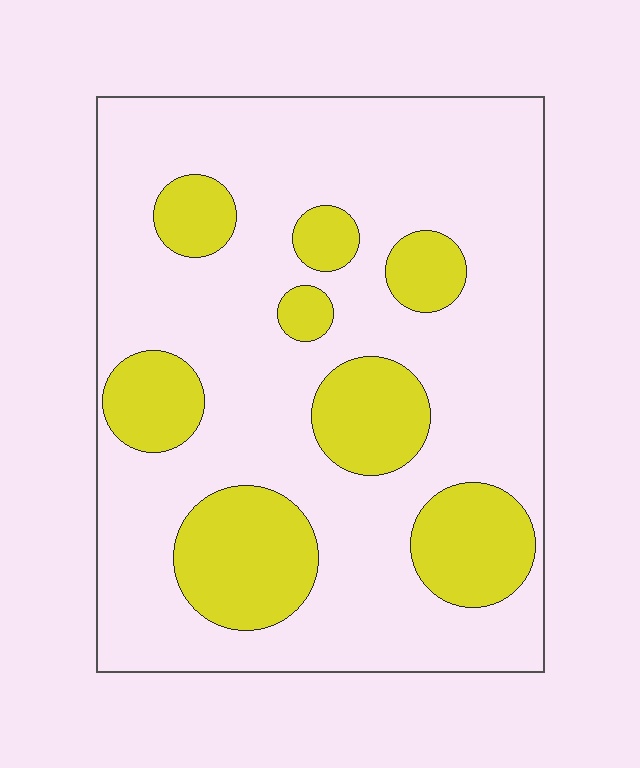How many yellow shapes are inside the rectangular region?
8.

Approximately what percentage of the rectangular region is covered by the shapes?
Approximately 25%.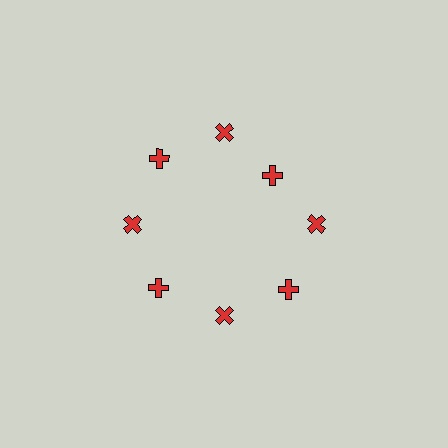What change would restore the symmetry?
The symmetry would be restored by moving it outward, back onto the ring so that all 8 crosses sit at equal angles and equal distance from the center.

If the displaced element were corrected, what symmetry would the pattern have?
It would have 8-fold rotational symmetry — the pattern would map onto itself every 45 degrees.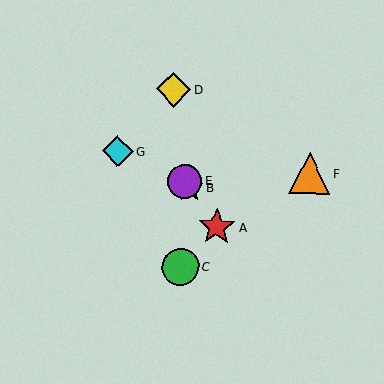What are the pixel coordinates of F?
Object F is at (310, 173).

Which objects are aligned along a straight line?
Objects A, B, E are aligned along a straight line.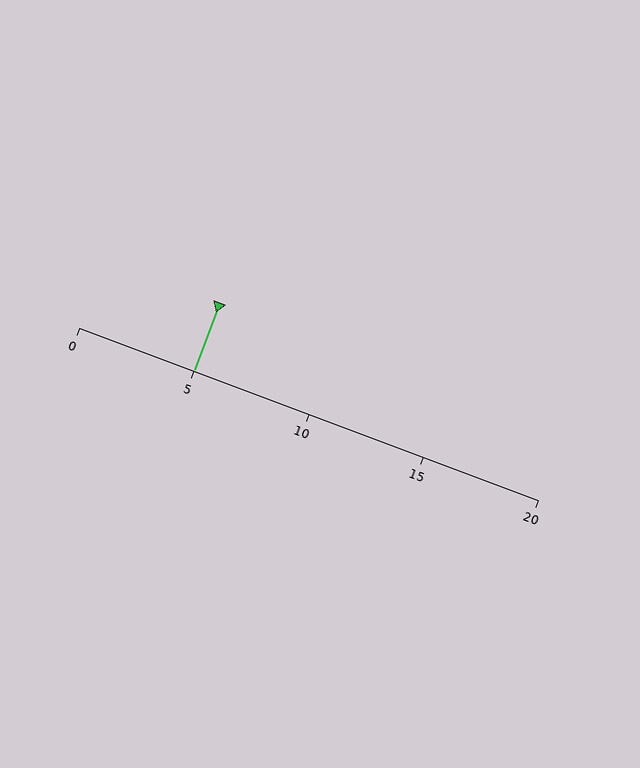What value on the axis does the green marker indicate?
The marker indicates approximately 5.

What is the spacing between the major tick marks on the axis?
The major ticks are spaced 5 apart.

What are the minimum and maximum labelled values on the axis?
The axis runs from 0 to 20.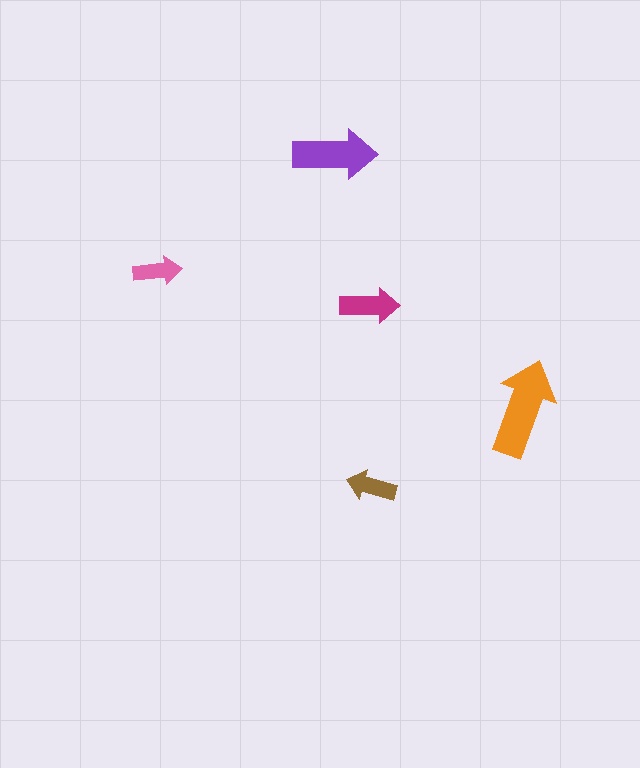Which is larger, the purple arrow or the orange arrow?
The orange one.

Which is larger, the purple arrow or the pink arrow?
The purple one.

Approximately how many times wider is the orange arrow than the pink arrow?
About 2 times wider.